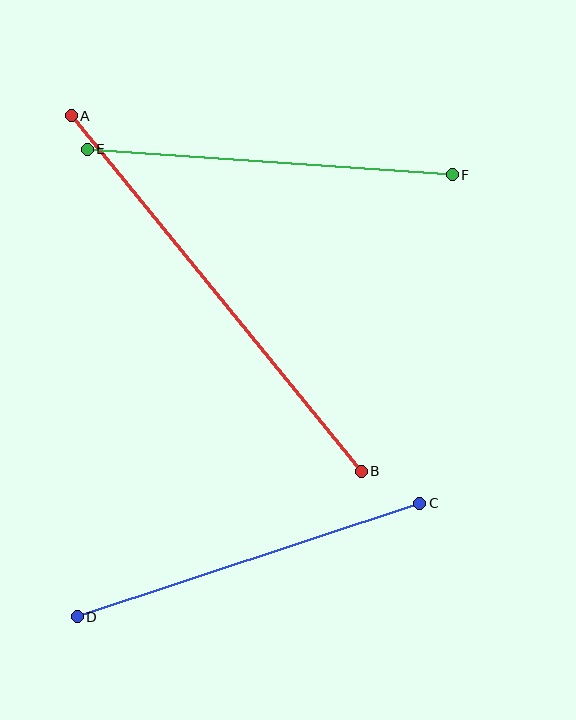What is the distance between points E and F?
The distance is approximately 366 pixels.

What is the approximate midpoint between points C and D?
The midpoint is at approximately (248, 560) pixels.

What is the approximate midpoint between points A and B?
The midpoint is at approximately (216, 294) pixels.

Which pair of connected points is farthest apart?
Points A and B are farthest apart.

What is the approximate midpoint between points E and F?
The midpoint is at approximately (270, 162) pixels.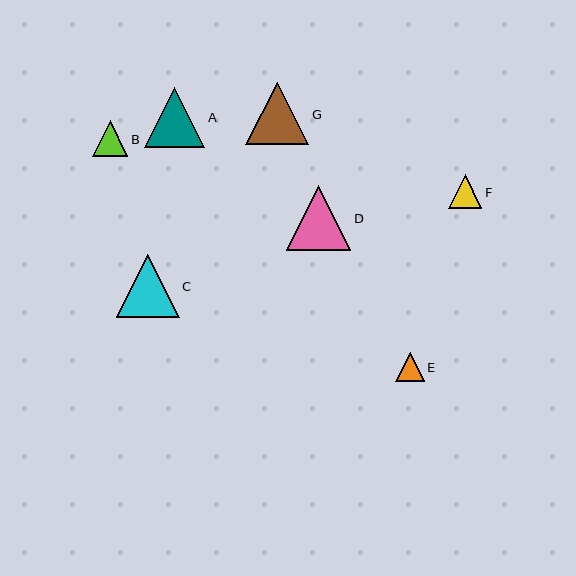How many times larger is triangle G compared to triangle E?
Triangle G is approximately 2.2 times the size of triangle E.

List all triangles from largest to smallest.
From largest to smallest: D, C, G, A, B, F, E.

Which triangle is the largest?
Triangle D is the largest with a size of approximately 65 pixels.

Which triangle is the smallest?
Triangle E is the smallest with a size of approximately 29 pixels.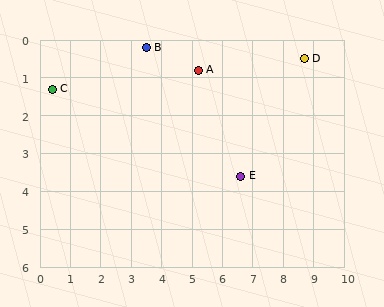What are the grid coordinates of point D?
Point D is at approximately (8.7, 0.5).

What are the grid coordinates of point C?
Point C is at approximately (0.4, 1.3).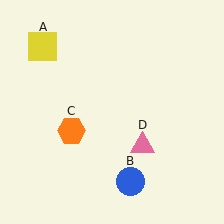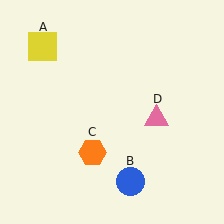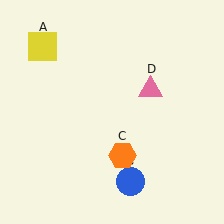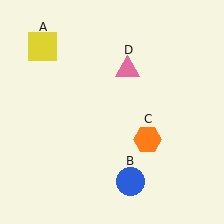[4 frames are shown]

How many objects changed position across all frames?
2 objects changed position: orange hexagon (object C), pink triangle (object D).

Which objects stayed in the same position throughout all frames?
Yellow square (object A) and blue circle (object B) remained stationary.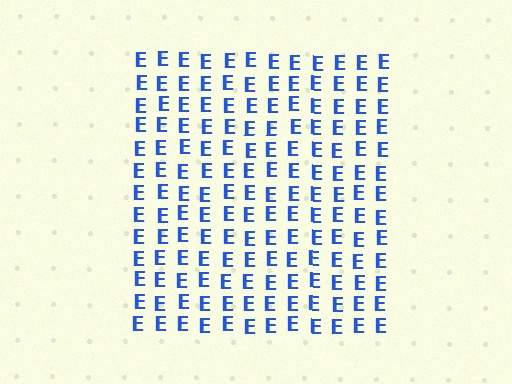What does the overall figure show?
The overall figure shows a square.